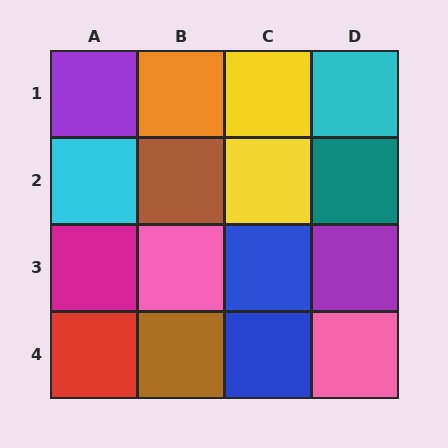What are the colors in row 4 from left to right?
Red, brown, blue, pink.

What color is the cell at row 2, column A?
Cyan.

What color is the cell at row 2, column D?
Teal.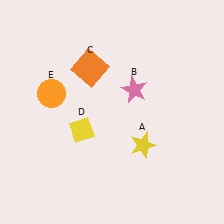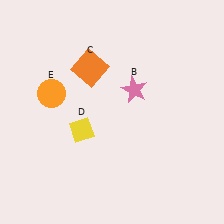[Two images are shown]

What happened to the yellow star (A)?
The yellow star (A) was removed in Image 2. It was in the bottom-right area of Image 1.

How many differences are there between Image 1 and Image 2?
There is 1 difference between the two images.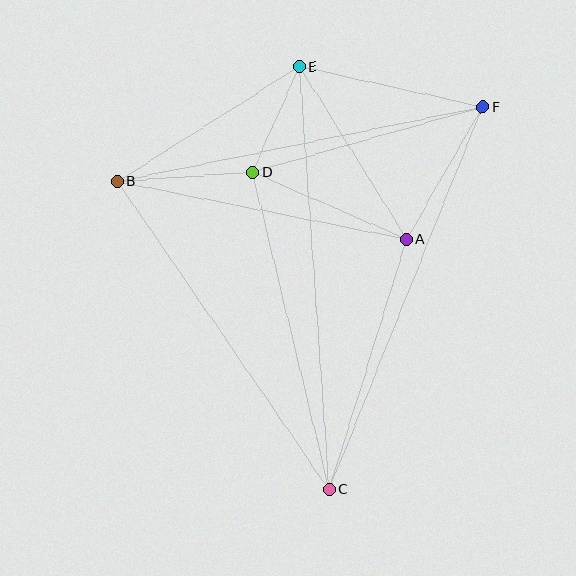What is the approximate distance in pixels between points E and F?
The distance between E and F is approximately 188 pixels.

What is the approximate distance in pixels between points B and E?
The distance between B and E is approximately 215 pixels.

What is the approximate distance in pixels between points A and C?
The distance between A and C is approximately 262 pixels.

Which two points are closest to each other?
Points D and E are closest to each other.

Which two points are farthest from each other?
Points C and E are farthest from each other.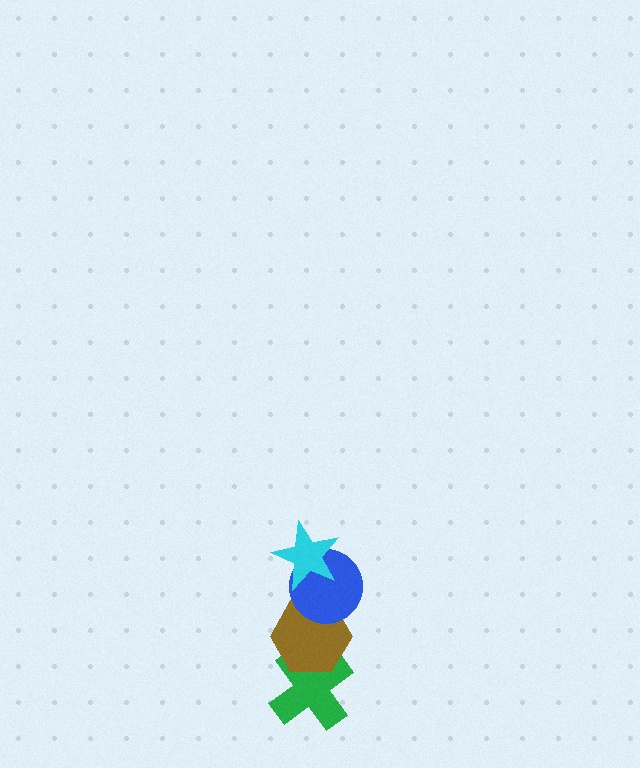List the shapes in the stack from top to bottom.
From top to bottom: the cyan star, the blue circle, the brown hexagon, the green cross.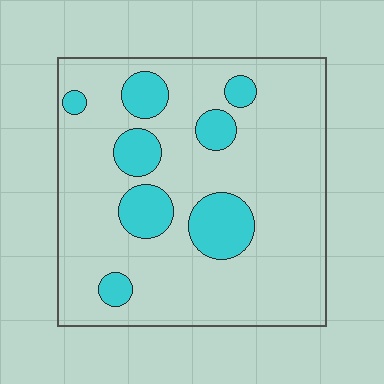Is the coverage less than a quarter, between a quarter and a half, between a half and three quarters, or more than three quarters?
Less than a quarter.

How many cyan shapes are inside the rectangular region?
8.